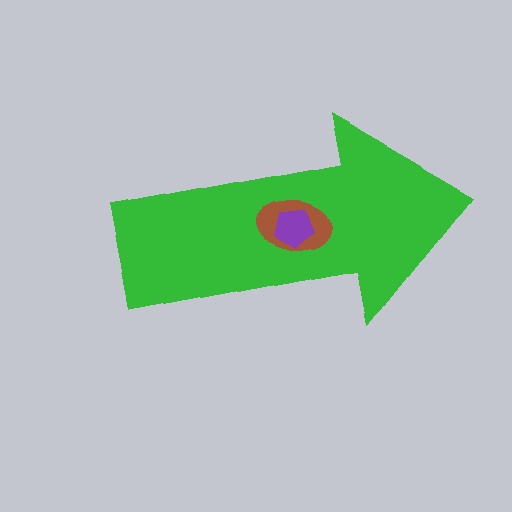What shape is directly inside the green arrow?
The brown ellipse.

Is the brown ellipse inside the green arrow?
Yes.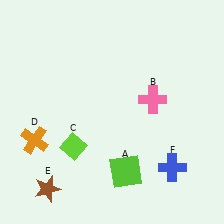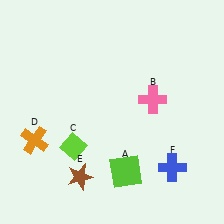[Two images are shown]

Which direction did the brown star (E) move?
The brown star (E) moved right.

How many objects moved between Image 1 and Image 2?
1 object moved between the two images.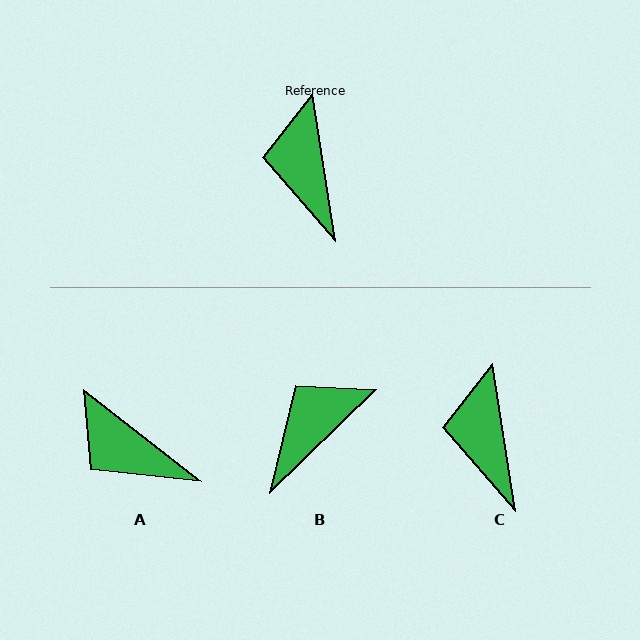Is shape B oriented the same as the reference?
No, it is off by about 54 degrees.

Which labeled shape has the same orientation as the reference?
C.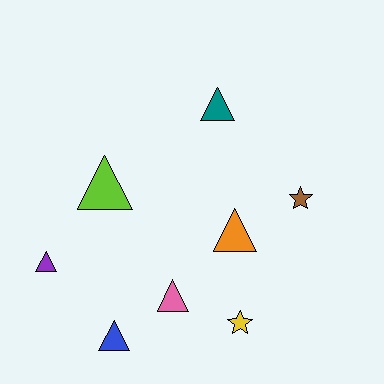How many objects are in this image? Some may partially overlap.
There are 8 objects.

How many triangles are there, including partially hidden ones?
There are 6 triangles.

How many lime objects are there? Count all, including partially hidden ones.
There is 1 lime object.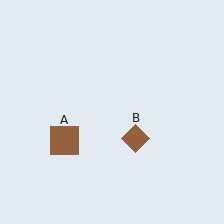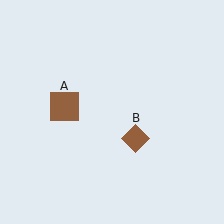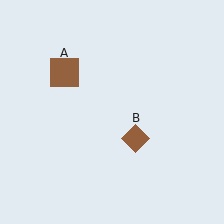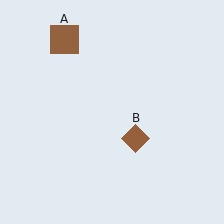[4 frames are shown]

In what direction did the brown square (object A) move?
The brown square (object A) moved up.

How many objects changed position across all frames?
1 object changed position: brown square (object A).